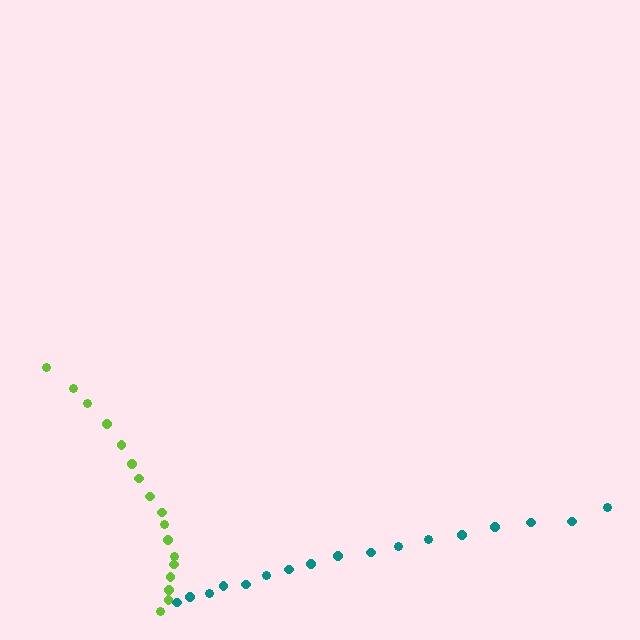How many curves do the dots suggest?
There are 2 distinct paths.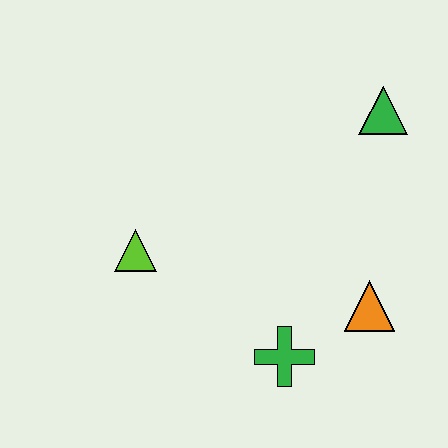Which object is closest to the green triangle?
The orange triangle is closest to the green triangle.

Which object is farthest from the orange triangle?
The lime triangle is farthest from the orange triangle.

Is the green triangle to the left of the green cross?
No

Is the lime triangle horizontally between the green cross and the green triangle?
No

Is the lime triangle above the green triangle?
No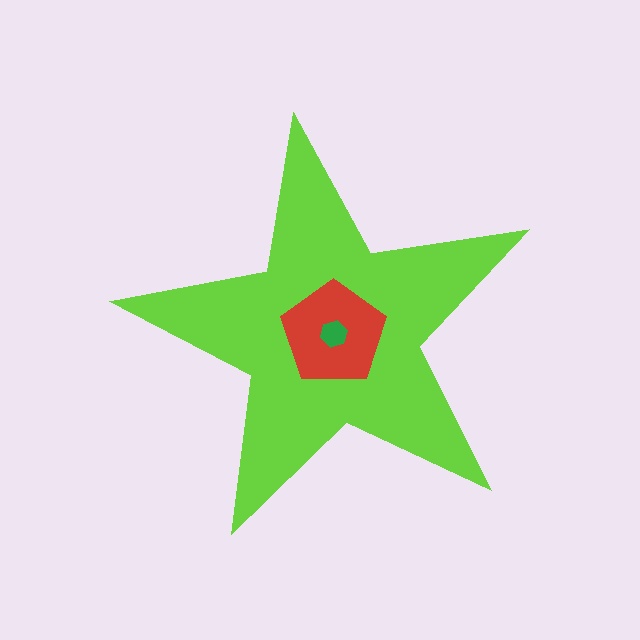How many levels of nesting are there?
3.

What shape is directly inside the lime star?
The red pentagon.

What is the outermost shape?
The lime star.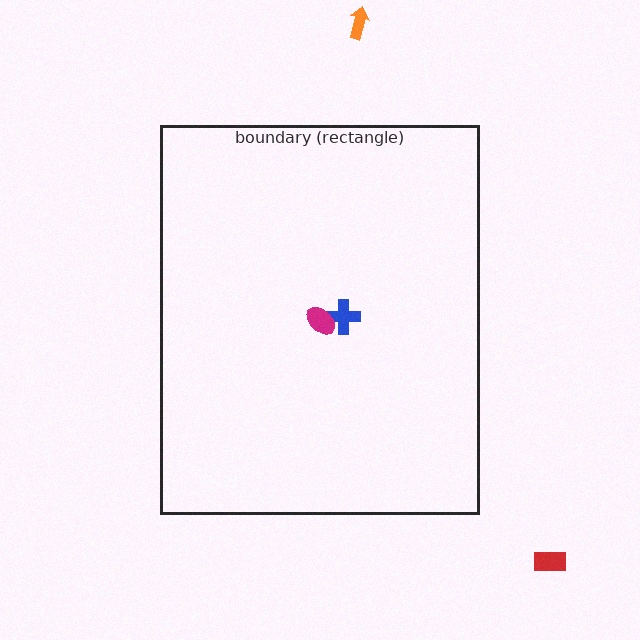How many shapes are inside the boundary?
2 inside, 2 outside.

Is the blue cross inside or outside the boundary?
Inside.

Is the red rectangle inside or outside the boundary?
Outside.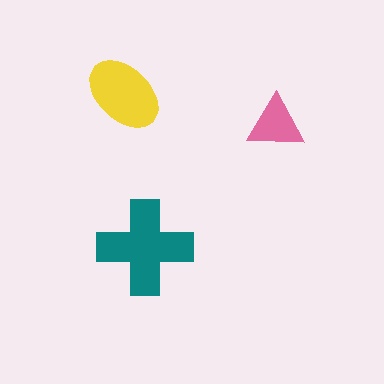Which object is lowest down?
The teal cross is bottommost.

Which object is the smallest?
The pink triangle.